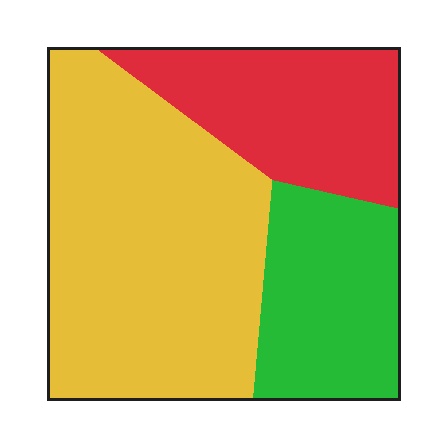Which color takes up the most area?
Yellow, at roughly 50%.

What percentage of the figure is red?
Red covers 25% of the figure.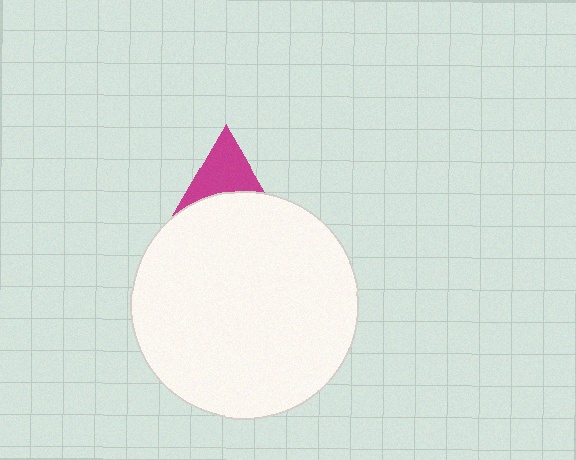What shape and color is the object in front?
The object in front is a white circle.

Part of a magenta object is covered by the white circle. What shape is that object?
It is a triangle.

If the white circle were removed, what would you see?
You would see the complete magenta triangle.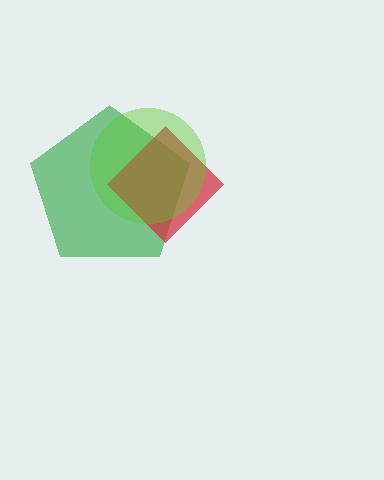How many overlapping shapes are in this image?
There are 3 overlapping shapes in the image.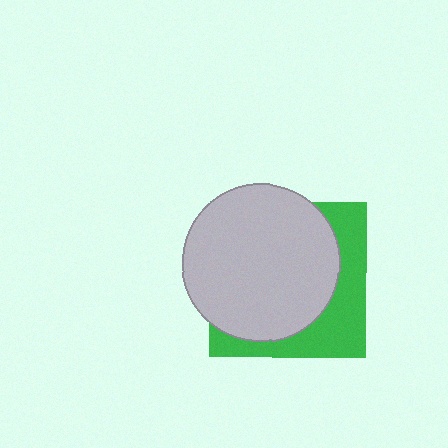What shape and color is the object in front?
The object in front is a light gray circle.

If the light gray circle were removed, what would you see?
You would see the complete green square.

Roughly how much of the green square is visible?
A small part of it is visible (roughly 34%).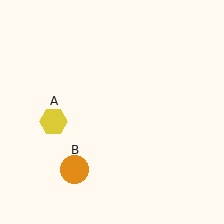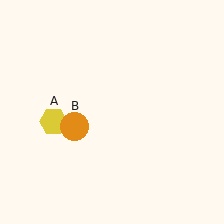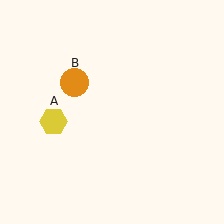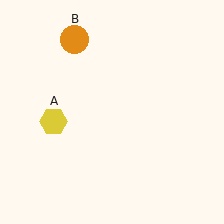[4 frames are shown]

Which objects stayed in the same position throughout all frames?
Yellow hexagon (object A) remained stationary.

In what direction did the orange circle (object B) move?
The orange circle (object B) moved up.